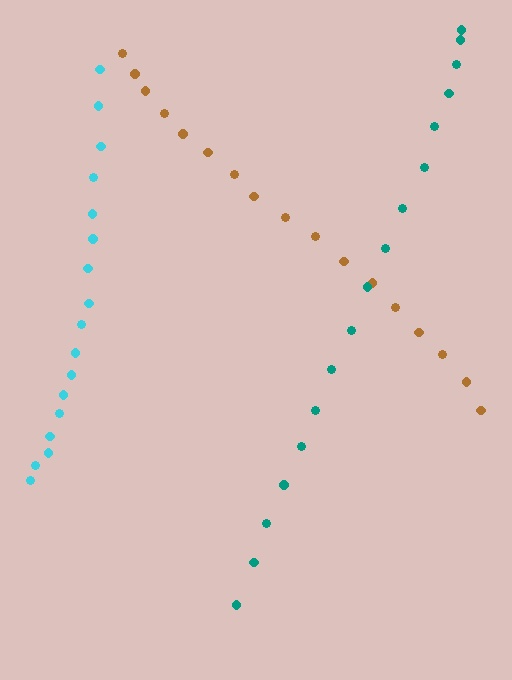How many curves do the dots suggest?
There are 3 distinct paths.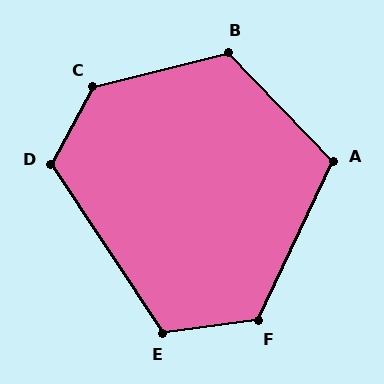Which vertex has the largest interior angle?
C, at approximately 133 degrees.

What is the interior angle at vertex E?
Approximately 116 degrees (obtuse).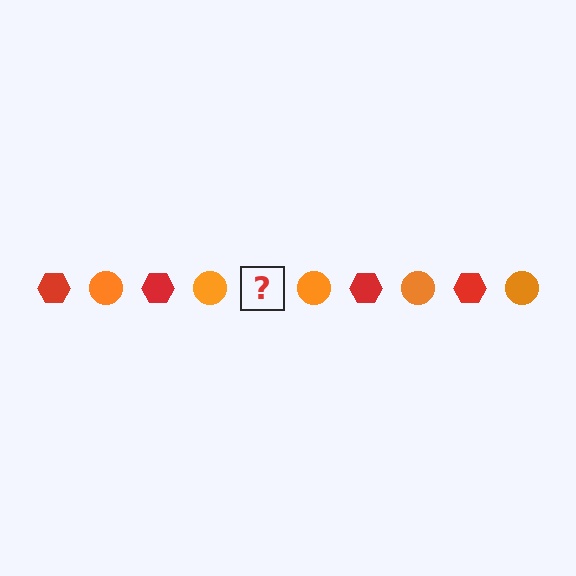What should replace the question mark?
The question mark should be replaced with a red hexagon.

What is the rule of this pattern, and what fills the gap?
The rule is that the pattern alternates between red hexagon and orange circle. The gap should be filled with a red hexagon.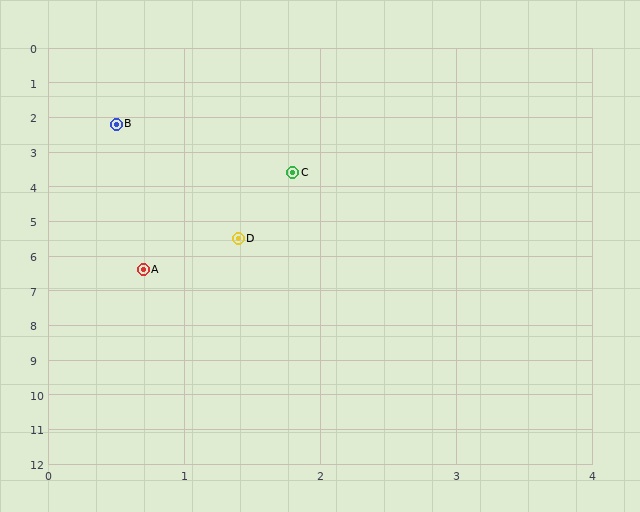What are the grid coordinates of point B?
Point B is at approximately (0.5, 2.2).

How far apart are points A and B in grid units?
Points A and B are about 4.2 grid units apart.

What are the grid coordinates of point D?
Point D is at approximately (1.4, 5.5).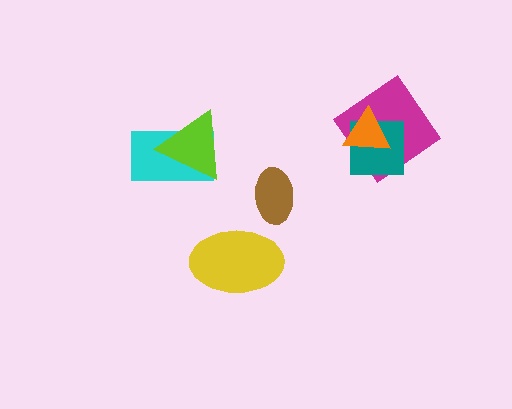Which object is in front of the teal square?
The orange triangle is in front of the teal square.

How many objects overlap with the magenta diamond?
2 objects overlap with the magenta diamond.